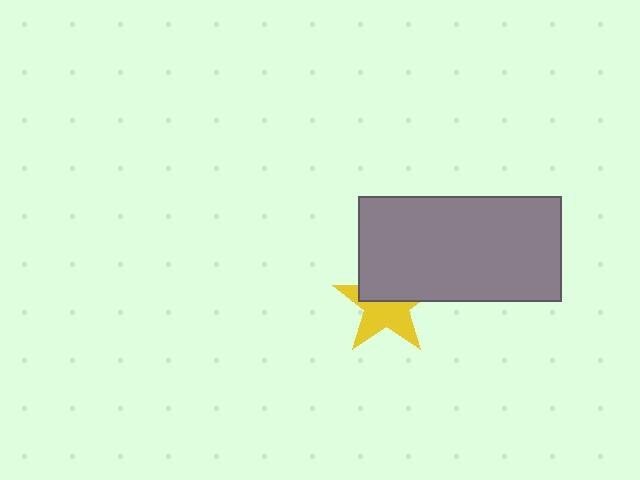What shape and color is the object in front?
The object in front is a gray rectangle.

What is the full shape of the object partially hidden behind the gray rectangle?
The partially hidden object is a yellow star.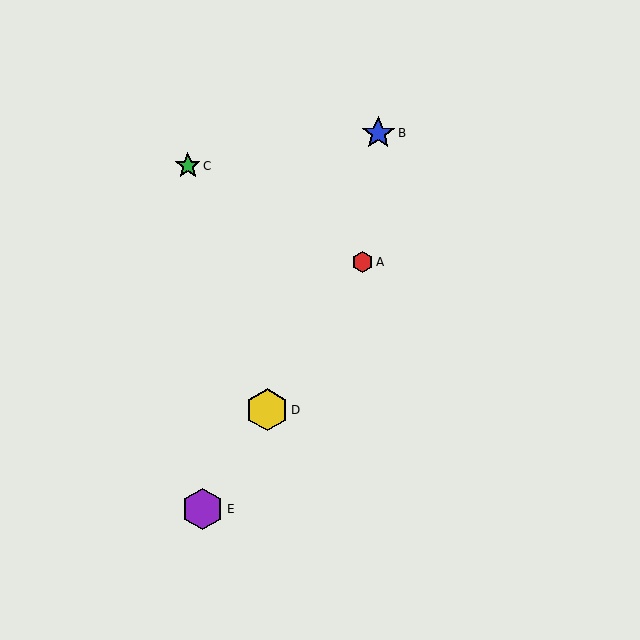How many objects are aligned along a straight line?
3 objects (A, D, E) are aligned along a straight line.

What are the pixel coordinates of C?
Object C is at (188, 166).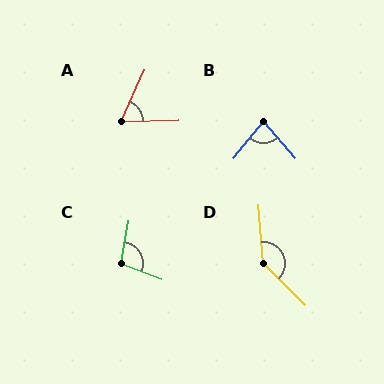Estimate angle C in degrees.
Approximately 101 degrees.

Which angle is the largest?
D, at approximately 140 degrees.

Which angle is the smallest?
A, at approximately 64 degrees.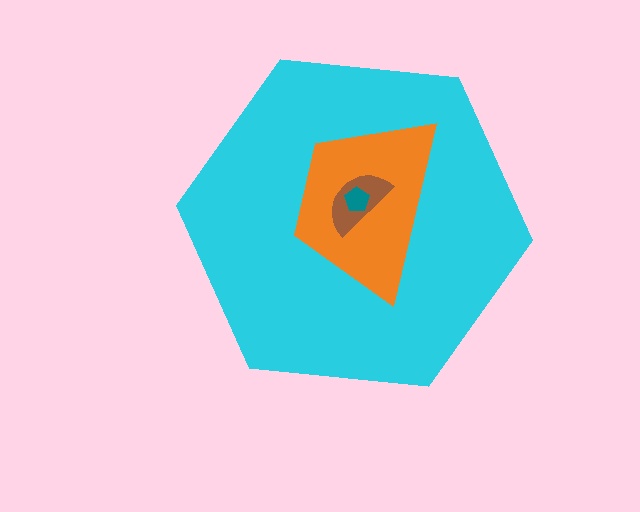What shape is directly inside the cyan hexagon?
The orange trapezoid.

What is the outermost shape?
The cyan hexagon.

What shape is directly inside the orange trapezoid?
The brown semicircle.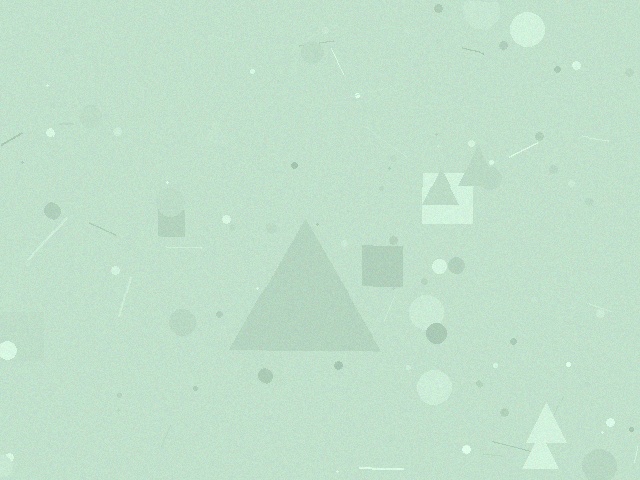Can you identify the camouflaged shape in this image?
The camouflaged shape is a triangle.